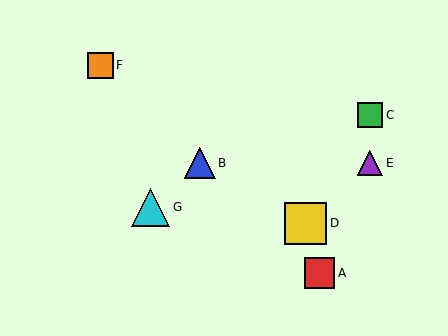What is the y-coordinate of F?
Object F is at y≈65.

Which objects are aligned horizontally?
Objects B, E are aligned horizontally.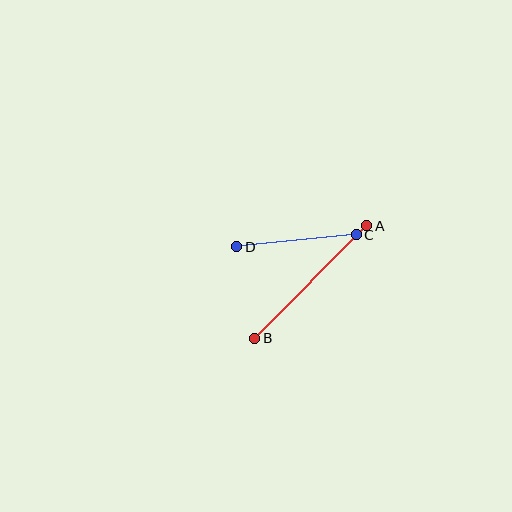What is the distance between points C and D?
The distance is approximately 120 pixels.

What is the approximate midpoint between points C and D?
The midpoint is at approximately (296, 241) pixels.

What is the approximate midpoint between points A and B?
The midpoint is at approximately (311, 282) pixels.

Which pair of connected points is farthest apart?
Points A and B are farthest apart.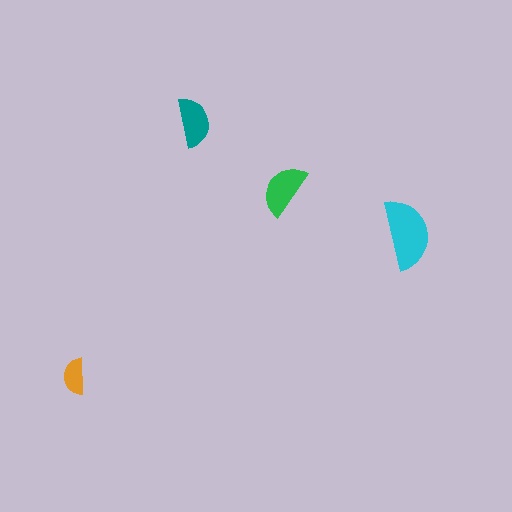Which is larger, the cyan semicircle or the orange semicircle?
The cyan one.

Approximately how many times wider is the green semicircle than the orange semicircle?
About 1.5 times wider.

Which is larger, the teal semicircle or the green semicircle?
The green one.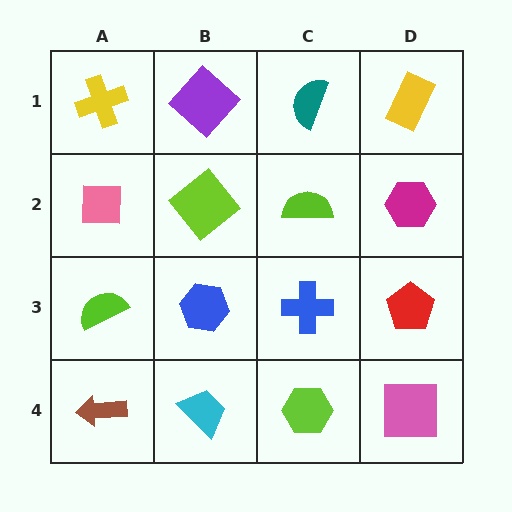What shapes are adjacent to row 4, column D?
A red pentagon (row 3, column D), a lime hexagon (row 4, column C).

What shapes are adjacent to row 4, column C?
A blue cross (row 3, column C), a cyan trapezoid (row 4, column B), a pink square (row 4, column D).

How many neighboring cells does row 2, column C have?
4.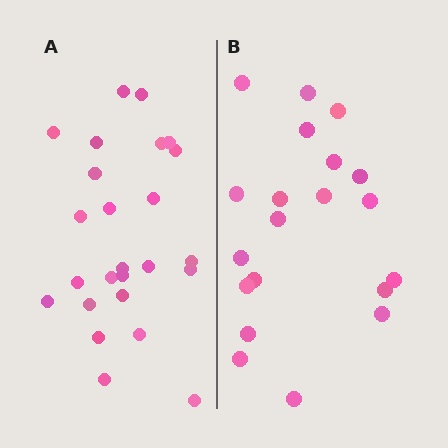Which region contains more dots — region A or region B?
Region A (the left region) has more dots.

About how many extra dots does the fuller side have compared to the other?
Region A has about 5 more dots than region B.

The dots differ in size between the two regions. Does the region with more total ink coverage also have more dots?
No. Region B has more total ink coverage because its dots are larger, but region A actually contains more individual dots. Total area can be misleading — the number of items is what matters here.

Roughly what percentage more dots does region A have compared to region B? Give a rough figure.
About 25% more.